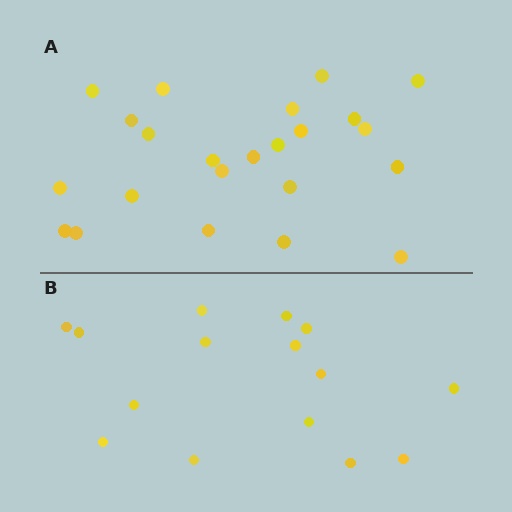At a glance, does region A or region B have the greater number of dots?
Region A (the top region) has more dots.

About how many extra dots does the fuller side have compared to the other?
Region A has roughly 8 or so more dots than region B.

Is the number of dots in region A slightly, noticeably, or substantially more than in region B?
Region A has substantially more. The ratio is roughly 1.5 to 1.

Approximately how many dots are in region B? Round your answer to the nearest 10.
About 20 dots. (The exact count is 15, which rounds to 20.)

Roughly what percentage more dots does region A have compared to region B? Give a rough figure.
About 55% more.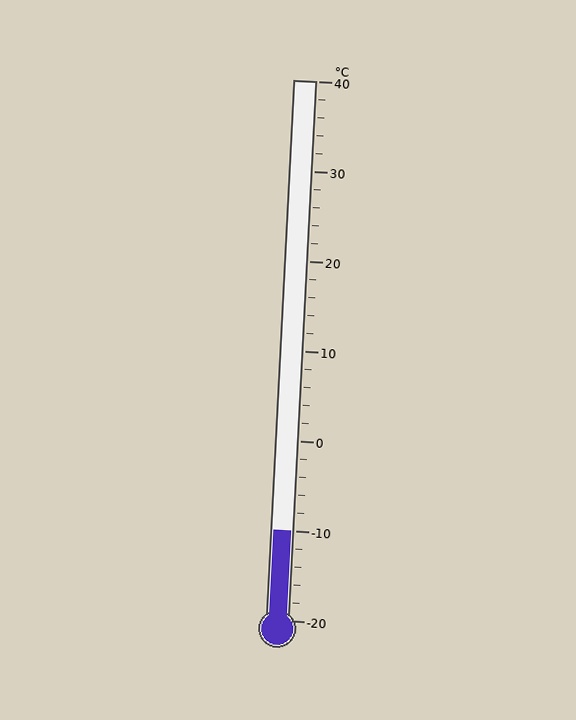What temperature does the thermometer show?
The thermometer shows approximately -10°C.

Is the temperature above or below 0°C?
The temperature is below 0°C.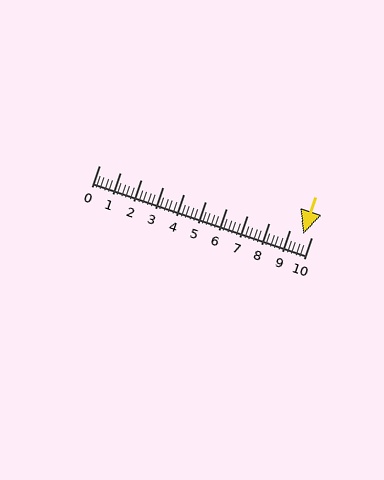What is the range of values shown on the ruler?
The ruler shows values from 0 to 10.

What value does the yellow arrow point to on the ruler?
The yellow arrow points to approximately 9.6.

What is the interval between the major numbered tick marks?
The major tick marks are spaced 1 units apart.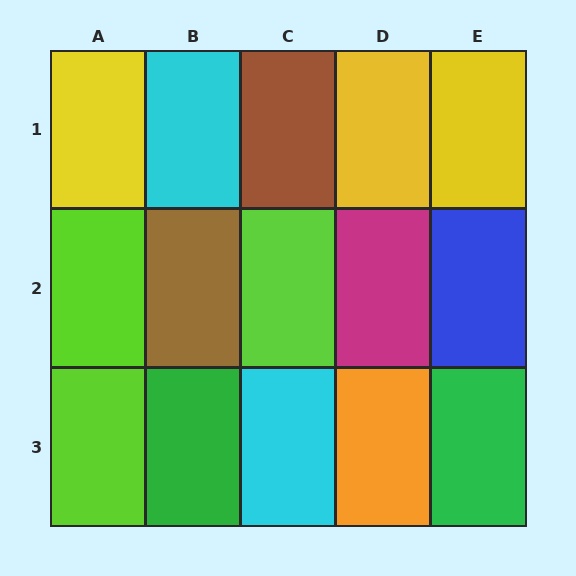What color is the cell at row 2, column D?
Magenta.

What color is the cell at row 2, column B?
Brown.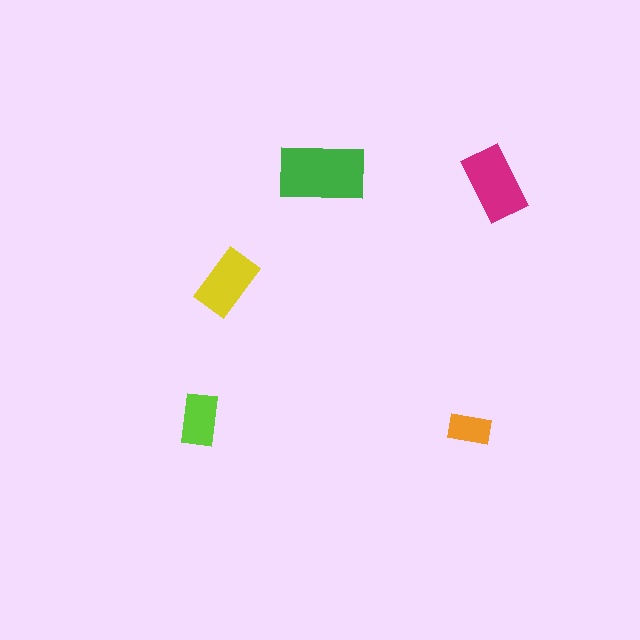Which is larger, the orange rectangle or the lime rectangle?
The lime one.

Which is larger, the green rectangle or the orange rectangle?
The green one.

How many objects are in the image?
There are 5 objects in the image.